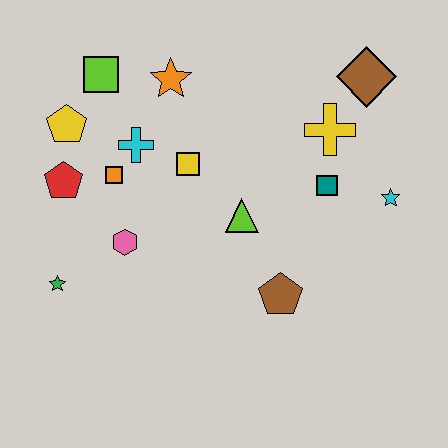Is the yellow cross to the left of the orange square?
No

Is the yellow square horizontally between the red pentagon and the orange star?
No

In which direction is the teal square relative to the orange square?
The teal square is to the right of the orange square.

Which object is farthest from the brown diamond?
The green star is farthest from the brown diamond.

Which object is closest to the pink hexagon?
The orange square is closest to the pink hexagon.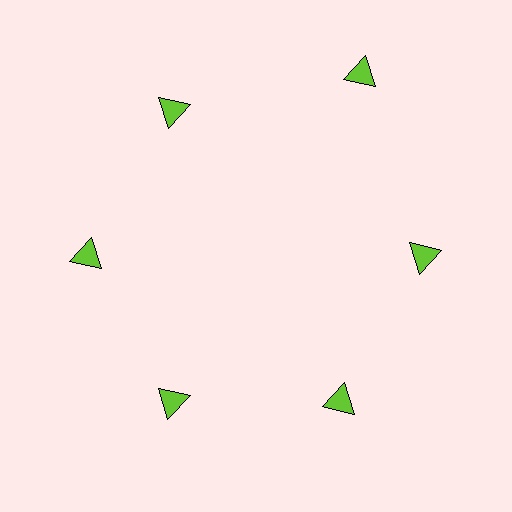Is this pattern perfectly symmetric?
No. The 6 lime triangles are arranged in a ring, but one element near the 1 o'clock position is pushed outward from the center, breaking the 6-fold rotational symmetry.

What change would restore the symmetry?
The symmetry would be restored by moving it inward, back onto the ring so that all 6 triangles sit at equal angles and equal distance from the center.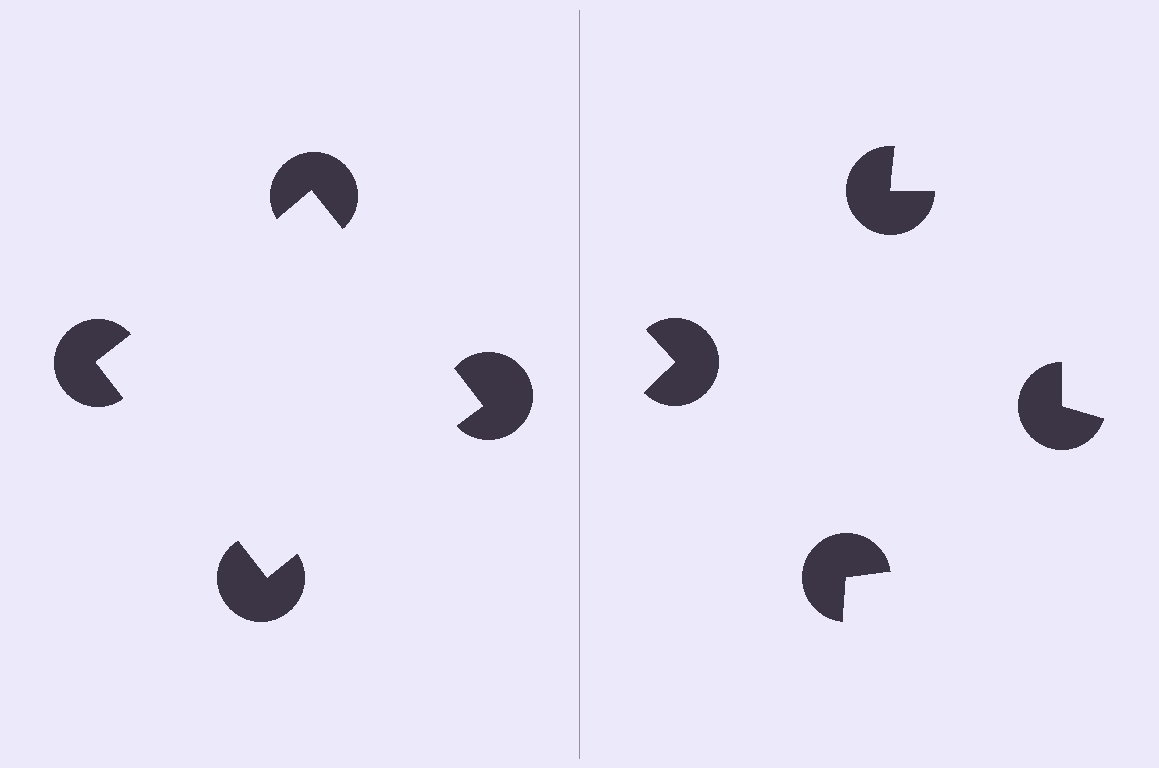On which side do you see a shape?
An illusory square appears on the left side. On the right side the wedge cuts are rotated, so no coherent shape forms.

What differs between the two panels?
The pac-man discs are positioned identically on both sides; only the wedge orientations differ. On the left they align to a square; on the right they are misaligned.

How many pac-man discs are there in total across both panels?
8 — 4 on each side.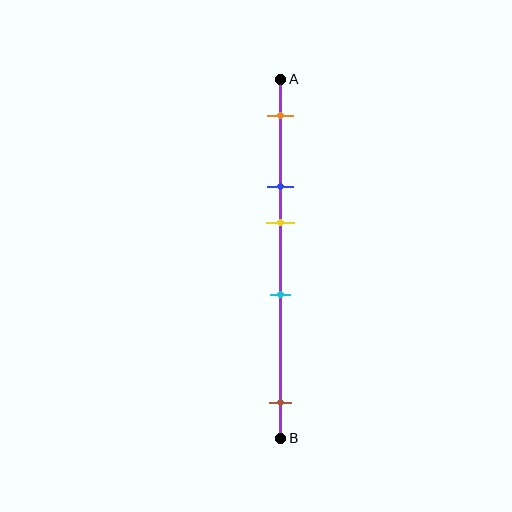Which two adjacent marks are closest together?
The blue and yellow marks are the closest adjacent pair.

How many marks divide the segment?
There are 5 marks dividing the segment.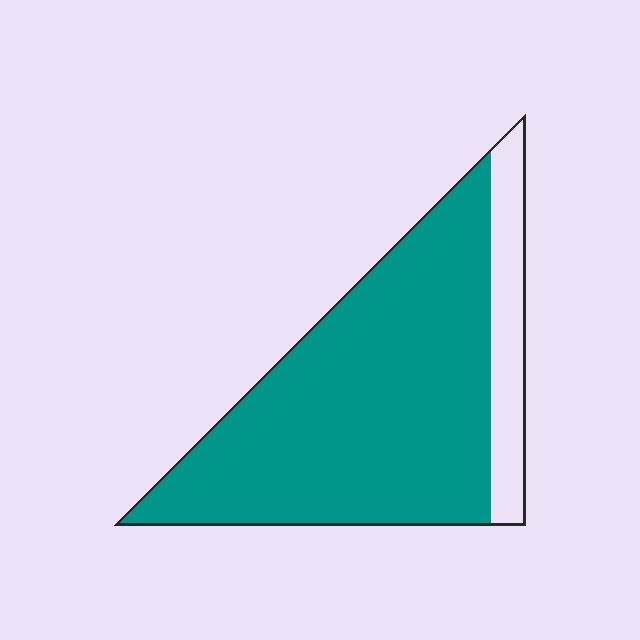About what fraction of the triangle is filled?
About five sixths (5/6).